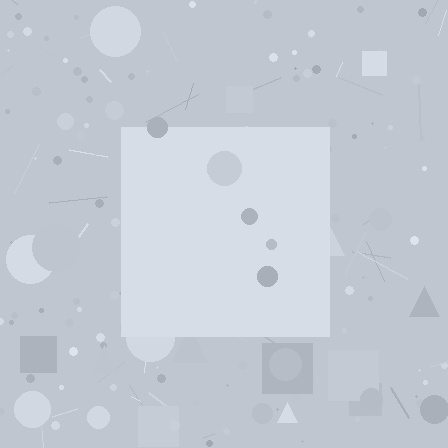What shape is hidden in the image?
A square is hidden in the image.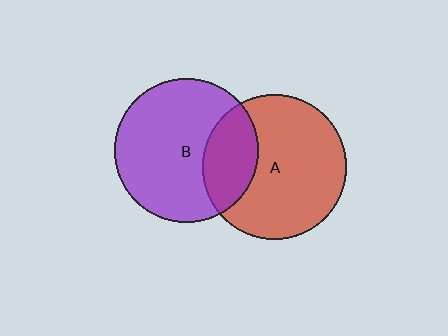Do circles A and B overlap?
Yes.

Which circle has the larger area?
Circle A (red).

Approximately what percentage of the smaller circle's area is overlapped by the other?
Approximately 25%.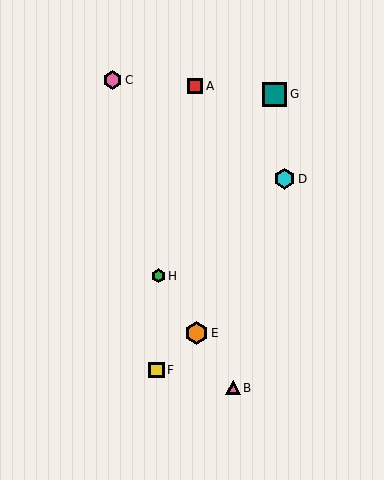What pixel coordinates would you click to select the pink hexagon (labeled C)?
Click at (113, 80) to select the pink hexagon C.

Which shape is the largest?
The teal square (labeled G) is the largest.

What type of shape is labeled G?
Shape G is a teal square.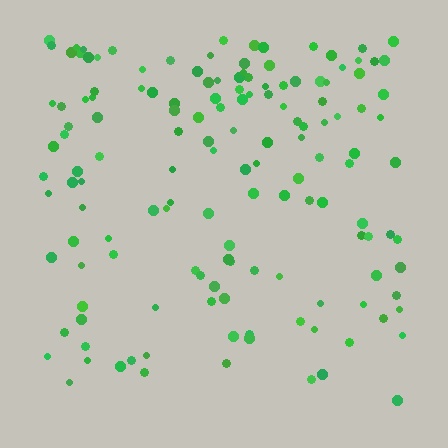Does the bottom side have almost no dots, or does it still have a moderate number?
Still a moderate number, just noticeably fewer than the top.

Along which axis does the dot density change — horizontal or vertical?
Vertical.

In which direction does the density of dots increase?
From bottom to top, with the top side densest.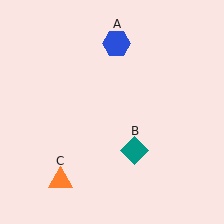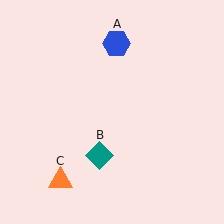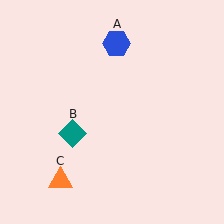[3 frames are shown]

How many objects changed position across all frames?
1 object changed position: teal diamond (object B).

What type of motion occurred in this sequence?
The teal diamond (object B) rotated clockwise around the center of the scene.